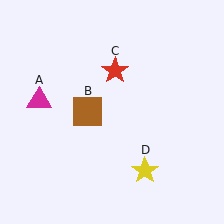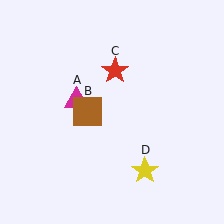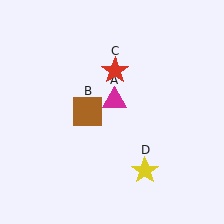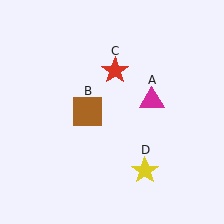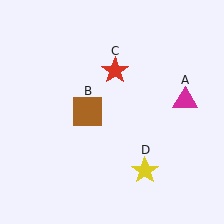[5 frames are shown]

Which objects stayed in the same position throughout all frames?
Brown square (object B) and red star (object C) and yellow star (object D) remained stationary.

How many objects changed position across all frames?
1 object changed position: magenta triangle (object A).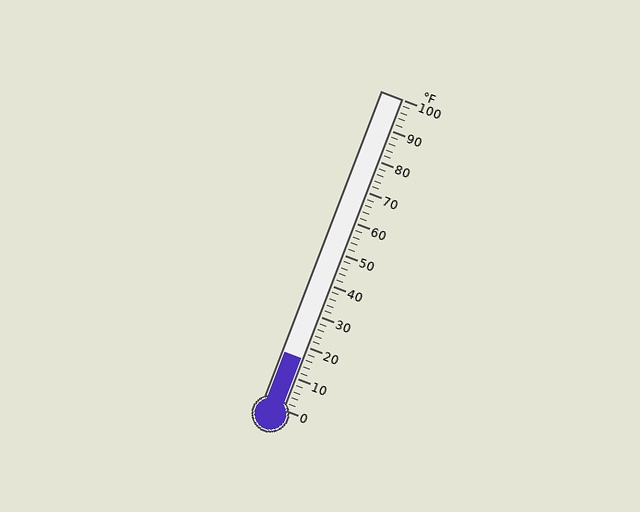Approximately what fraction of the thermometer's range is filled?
The thermometer is filled to approximately 15% of its range.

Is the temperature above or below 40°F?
The temperature is below 40°F.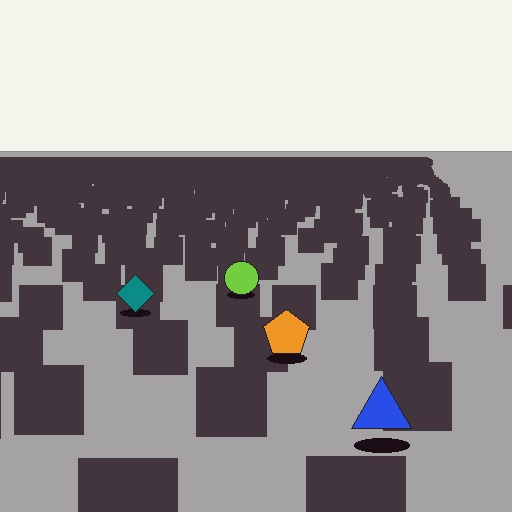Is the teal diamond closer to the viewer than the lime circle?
Yes. The teal diamond is closer — you can tell from the texture gradient: the ground texture is coarser near it.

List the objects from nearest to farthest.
From nearest to farthest: the blue triangle, the orange pentagon, the teal diamond, the lime circle.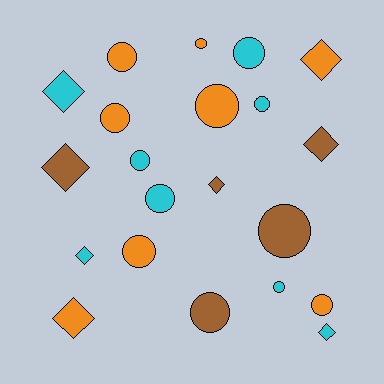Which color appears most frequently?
Cyan, with 8 objects.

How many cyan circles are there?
There are 5 cyan circles.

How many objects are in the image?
There are 21 objects.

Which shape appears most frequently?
Circle, with 13 objects.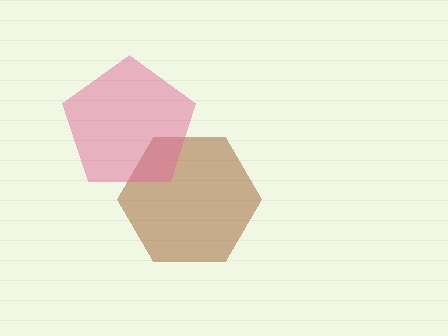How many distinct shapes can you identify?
There are 2 distinct shapes: a brown hexagon, a pink pentagon.